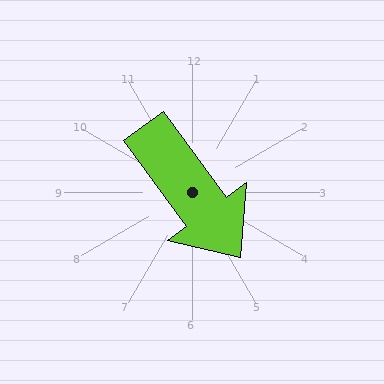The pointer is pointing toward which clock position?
Roughly 5 o'clock.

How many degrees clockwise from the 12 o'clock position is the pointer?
Approximately 144 degrees.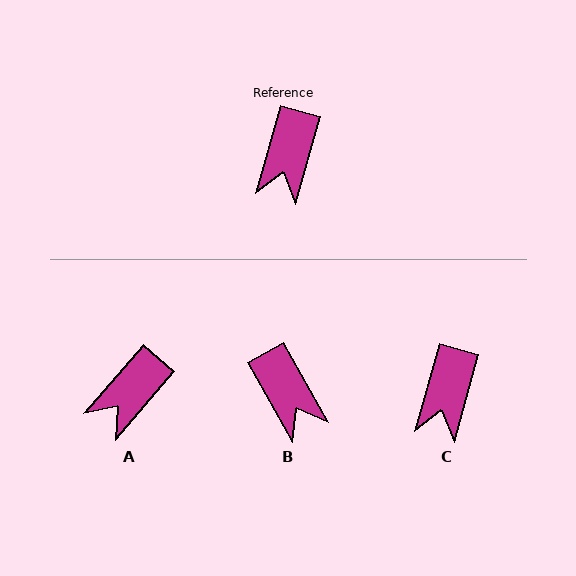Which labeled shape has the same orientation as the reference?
C.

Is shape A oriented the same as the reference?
No, it is off by about 25 degrees.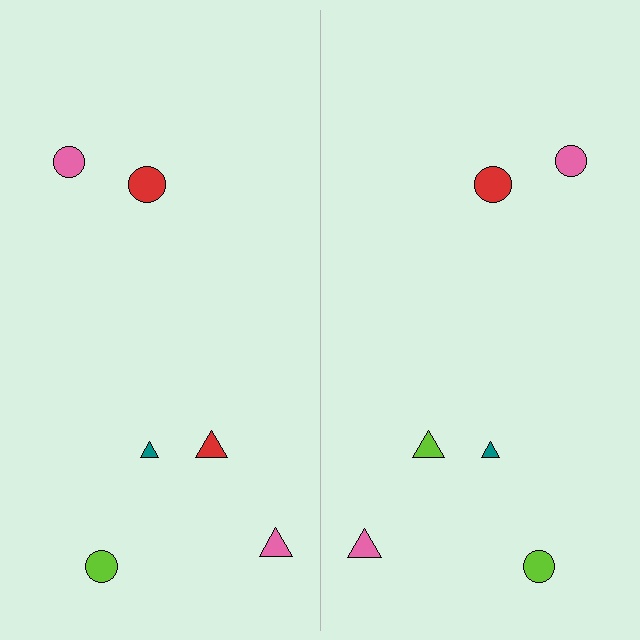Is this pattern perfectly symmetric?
No, the pattern is not perfectly symmetric. The lime triangle on the right side breaks the symmetry — its mirror counterpart is red.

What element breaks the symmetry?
The lime triangle on the right side breaks the symmetry — its mirror counterpart is red.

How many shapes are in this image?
There are 12 shapes in this image.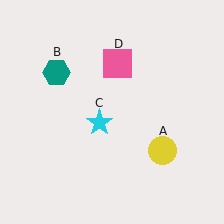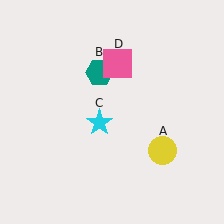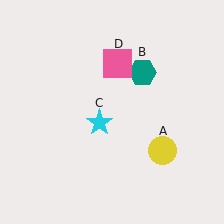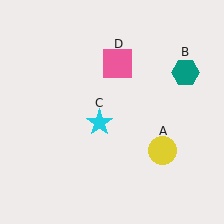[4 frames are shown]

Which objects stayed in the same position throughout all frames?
Yellow circle (object A) and cyan star (object C) and pink square (object D) remained stationary.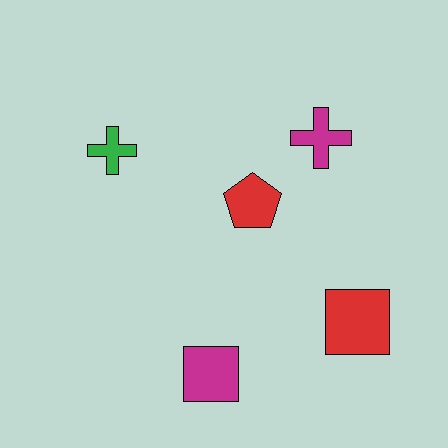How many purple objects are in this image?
There are no purple objects.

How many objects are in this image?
There are 5 objects.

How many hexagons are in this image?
There are no hexagons.